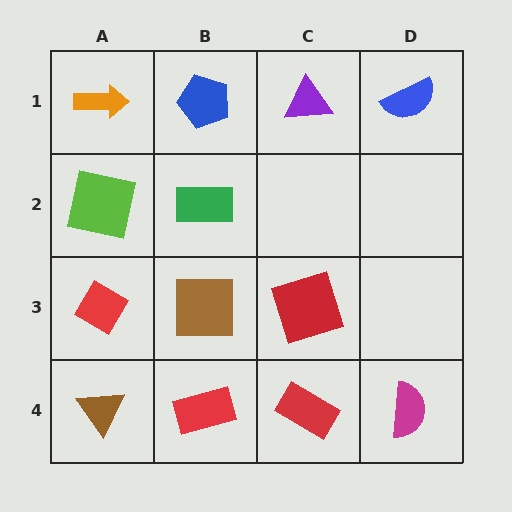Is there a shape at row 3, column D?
No, that cell is empty.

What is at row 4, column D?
A magenta semicircle.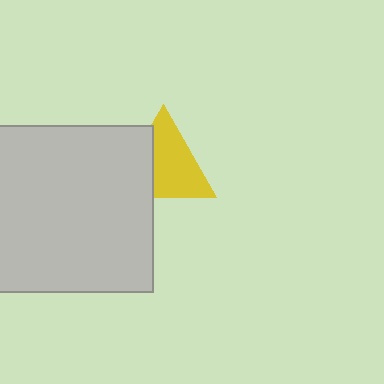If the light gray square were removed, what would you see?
You would see the complete yellow triangle.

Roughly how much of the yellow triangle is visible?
Most of it is visible (roughly 66%).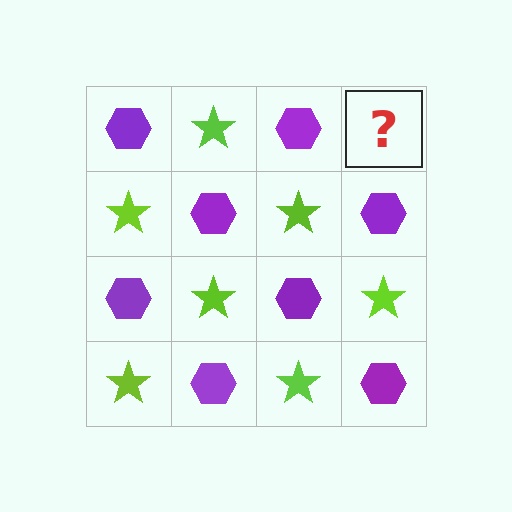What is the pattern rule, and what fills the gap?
The rule is that it alternates purple hexagon and lime star in a checkerboard pattern. The gap should be filled with a lime star.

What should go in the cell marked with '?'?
The missing cell should contain a lime star.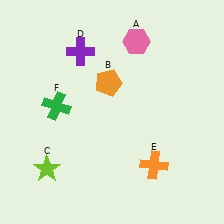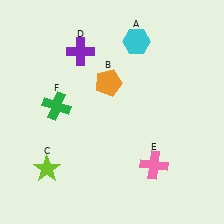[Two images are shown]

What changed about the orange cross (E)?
In Image 1, E is orange. In Image 2, it changed to pink.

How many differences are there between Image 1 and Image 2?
There are 2 differences between the two images.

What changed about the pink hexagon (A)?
In Image 1, A is pink. In Image 2, it changed to cyan.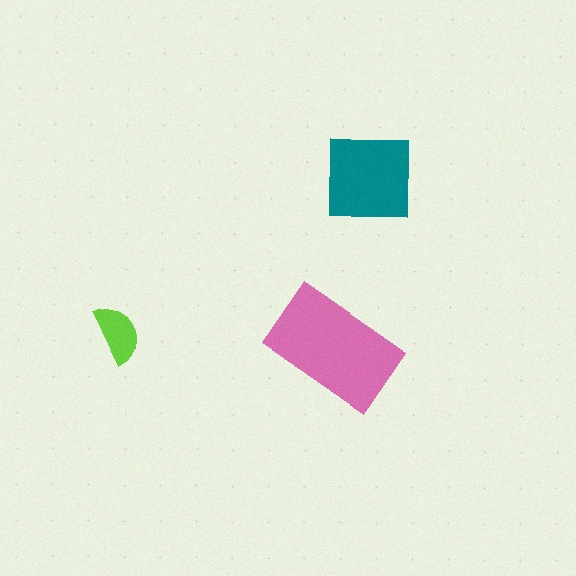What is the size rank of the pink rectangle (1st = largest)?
1st.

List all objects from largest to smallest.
The pink rectangle, the teal square, the lime semicircle.